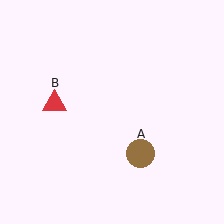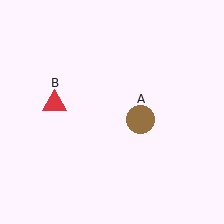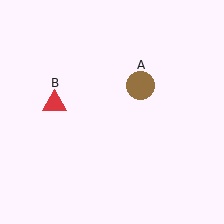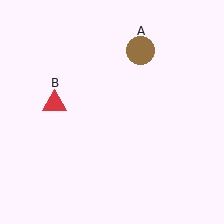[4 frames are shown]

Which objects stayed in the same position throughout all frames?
Red triangle (object B) remained stationary.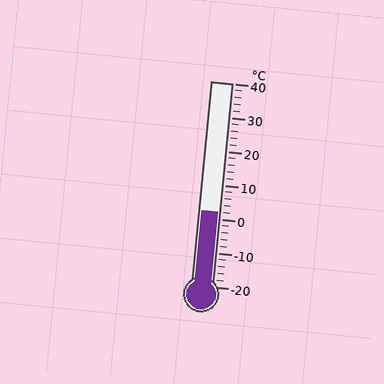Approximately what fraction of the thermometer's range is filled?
The thermometer is filled to approximately 35% of its range.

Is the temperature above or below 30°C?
The temperature is below 30°C.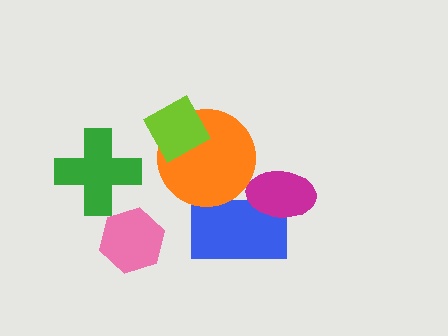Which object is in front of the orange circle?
The lime diamond is in front of the orange circle.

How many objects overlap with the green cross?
0 objects overlap with the green cross.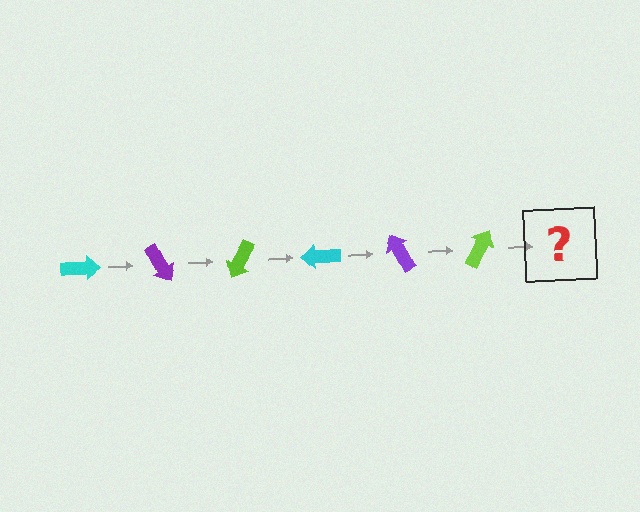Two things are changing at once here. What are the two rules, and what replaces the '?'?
The two rules are that it rotates 60 degrees each step and the color cycles through cyan, purple, and lime. The '?' should be a cyan arrow, rotated 360 degrees from the start.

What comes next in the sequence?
The next element should be a cyan arrow, rotated 360 degrees from the start.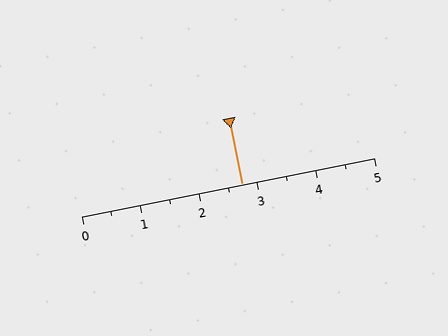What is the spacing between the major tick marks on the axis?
The major ticks are spaced 1 apart.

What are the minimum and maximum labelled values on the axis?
The axis runs from 0 to 5.